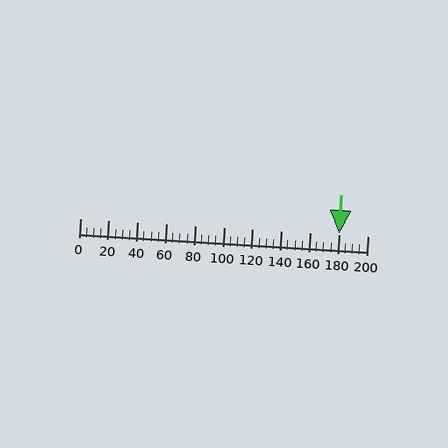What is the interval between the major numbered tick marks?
The major tick marks are spaced 20 units apart.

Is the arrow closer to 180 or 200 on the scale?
The arrow is closer to 180.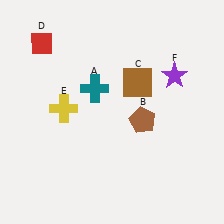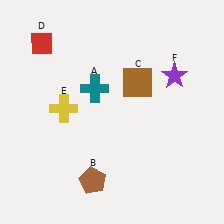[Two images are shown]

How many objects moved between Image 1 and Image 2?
1 object moved between the two images.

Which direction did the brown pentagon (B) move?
The brown pentagon (B) moved down.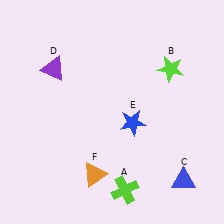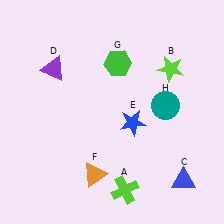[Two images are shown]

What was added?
A green hexagon (G), a teal circle (H) were added in Image 2.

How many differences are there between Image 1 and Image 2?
There are 2 differences between the two images.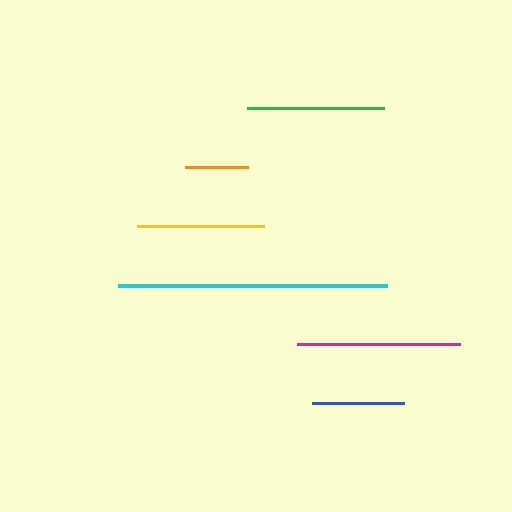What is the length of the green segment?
The green segment is approximately 137 pixels long.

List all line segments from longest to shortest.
From longest to shortest: cyan, magenta, green, yellow, blue, orange.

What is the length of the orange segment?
The orange segment is approximately 63 pixels long.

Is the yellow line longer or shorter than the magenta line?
The magenta line is longer than the yellow line.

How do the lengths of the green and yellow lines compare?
The green and yellow lines are approximately the same length.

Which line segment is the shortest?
The orange line is the shortest at approximately 63 pixels.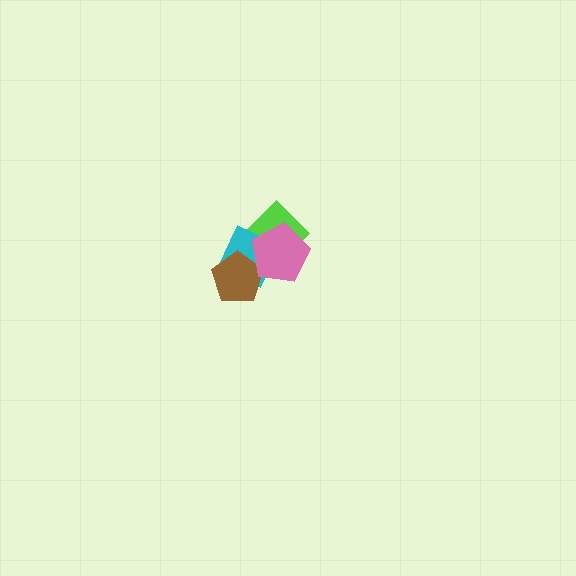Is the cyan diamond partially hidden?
Yes, it is partially covered by another shape.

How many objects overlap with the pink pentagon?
3 objects overlap with the pink pentagon.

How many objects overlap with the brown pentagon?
2 objects overlap with the brown pentagon.